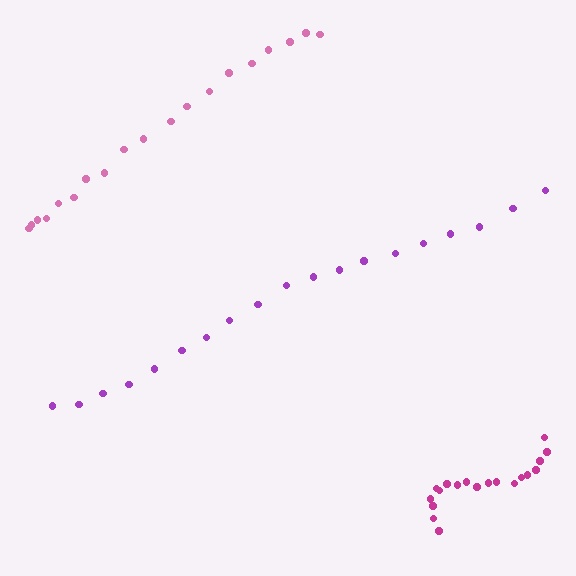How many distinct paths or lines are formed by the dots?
There are 3 distinct paths.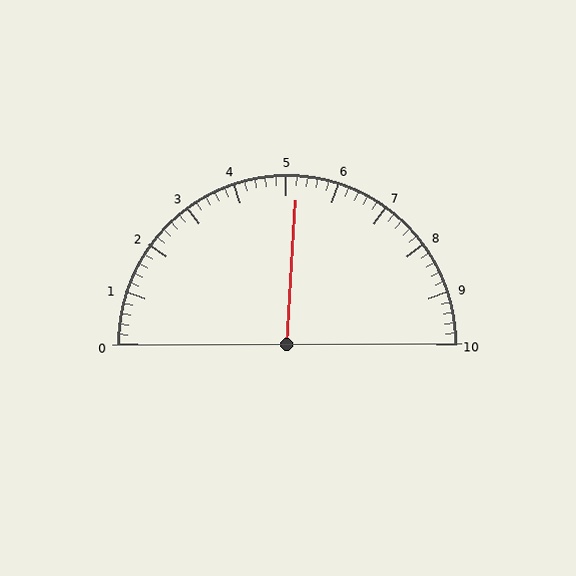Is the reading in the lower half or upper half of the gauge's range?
The reading is in the upper half of the range (0 to 10).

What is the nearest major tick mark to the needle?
The nearest major tick mark is 5.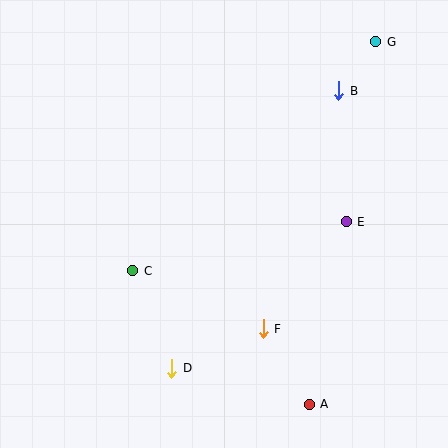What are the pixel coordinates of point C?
Point C is at (133, 271).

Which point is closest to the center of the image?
Point C at (133, 271) is closest to the center.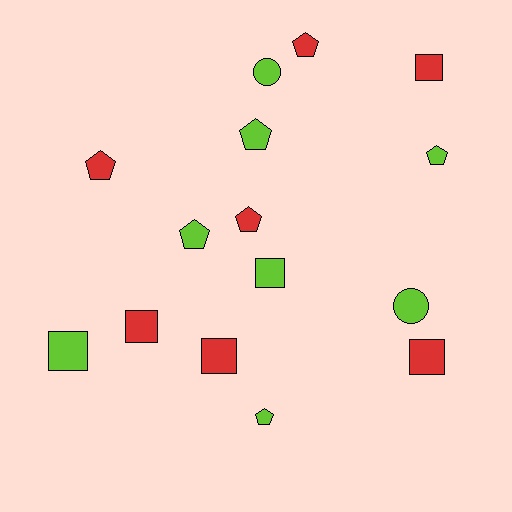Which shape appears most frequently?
Pentagon, with 7 objects.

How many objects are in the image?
There are 15 objects.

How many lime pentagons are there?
There are 4 lime pentagons.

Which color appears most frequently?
Lime, with 8 objects.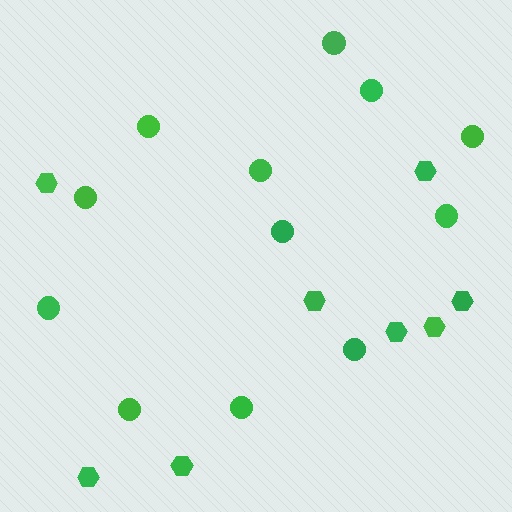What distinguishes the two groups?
There are 2 groups: one group of hexagons (8) and one group of circles (12).